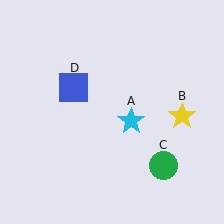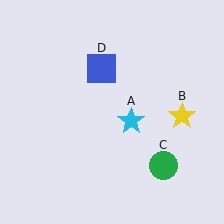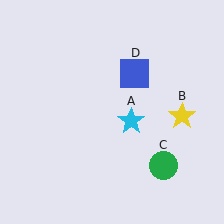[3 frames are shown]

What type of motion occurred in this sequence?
The blue square (object D) rotated clockwise around the center of the scene.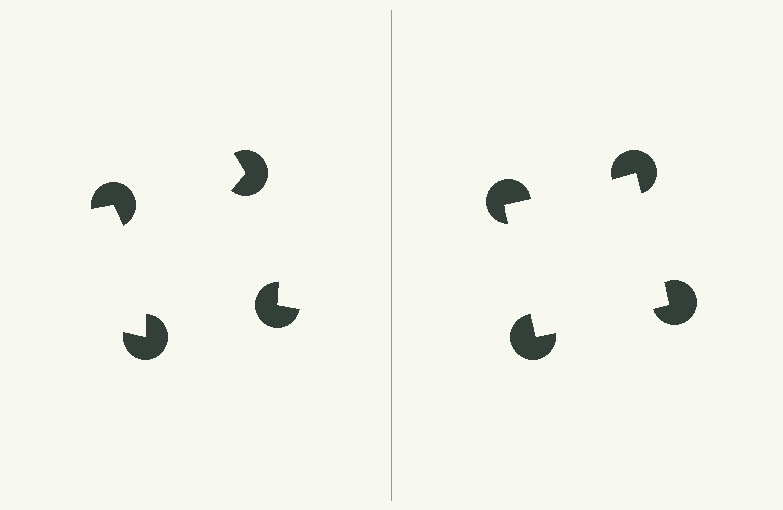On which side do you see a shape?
An illusory square appears on the right side. On the left side the wedge cuts are rotated, so no coherent shape forms.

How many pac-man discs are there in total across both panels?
8 — 4 on each side.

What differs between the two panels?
The pac-man discs are positioned identically on both sides; only the wedge orientations differ. On the right they align to a square; on the left they are misaligned.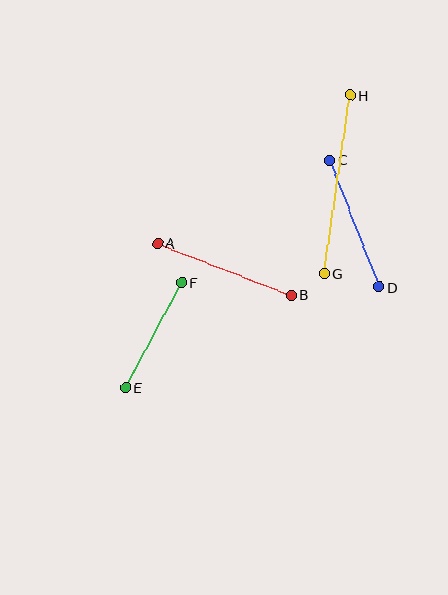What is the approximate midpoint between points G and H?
The midpoint is at approximately (337, 184) pixels.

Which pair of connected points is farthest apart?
Points G and H are farthest apart.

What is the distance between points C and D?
The distance is approximately 136 pixels.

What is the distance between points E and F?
The distance is approximately 119 pixels.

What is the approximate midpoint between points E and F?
The midpoint is at approximately (154, 335) pixels.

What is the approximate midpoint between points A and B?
The midpoint is at approximately (225, 269) pixels.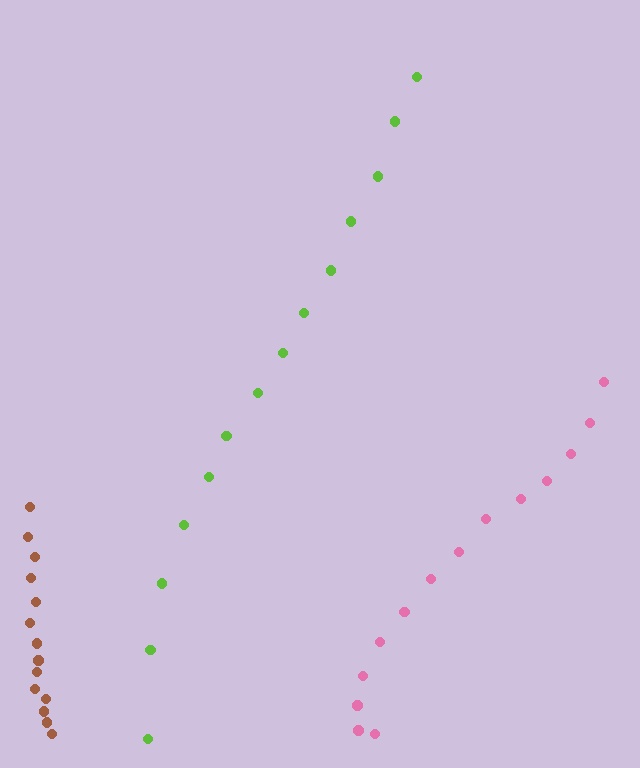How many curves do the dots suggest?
There are 3 distinct paths.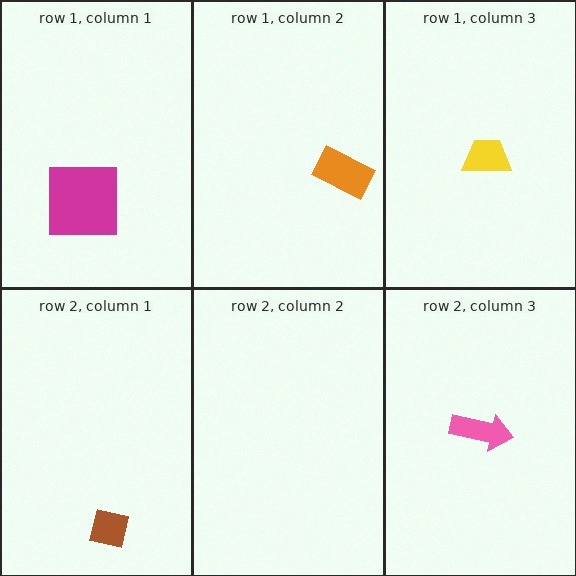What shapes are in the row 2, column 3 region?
The pink arrow.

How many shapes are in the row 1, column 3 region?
1.